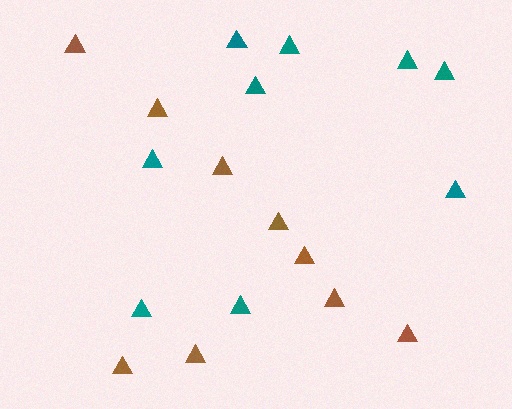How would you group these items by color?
There are 2 groups: one group of teal triangles (9) and one group of brown triangles (9).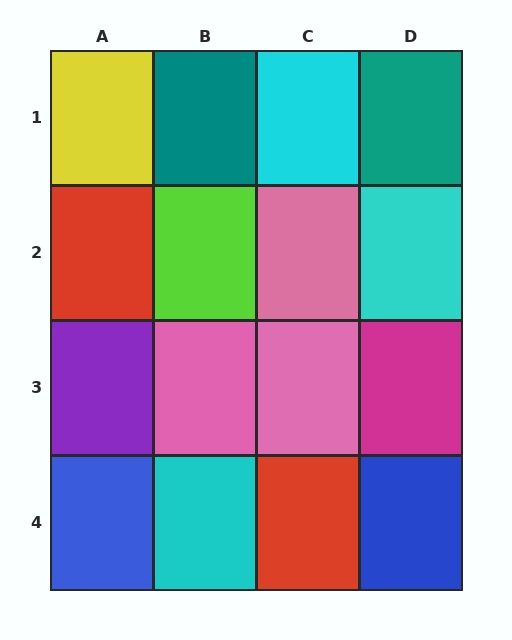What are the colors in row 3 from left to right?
Purple, pink, pink, magenta.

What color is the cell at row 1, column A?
Yellow.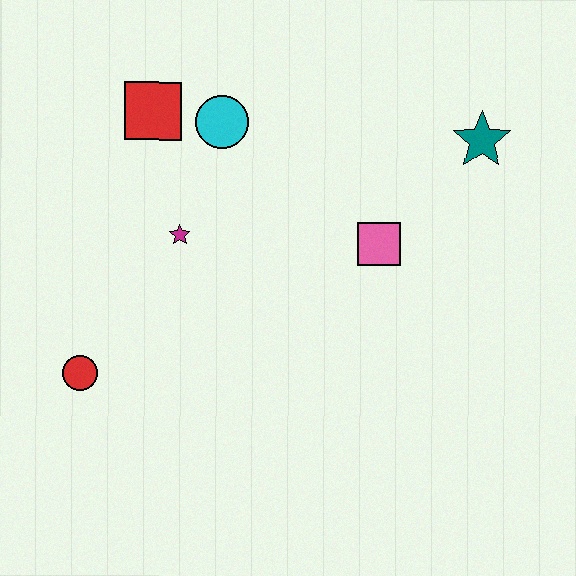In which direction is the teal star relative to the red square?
The teal star is to the right of the red square.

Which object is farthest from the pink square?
The red circle is farthest from the pink square.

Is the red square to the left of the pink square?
Yes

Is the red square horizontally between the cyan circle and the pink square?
No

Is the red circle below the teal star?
Yes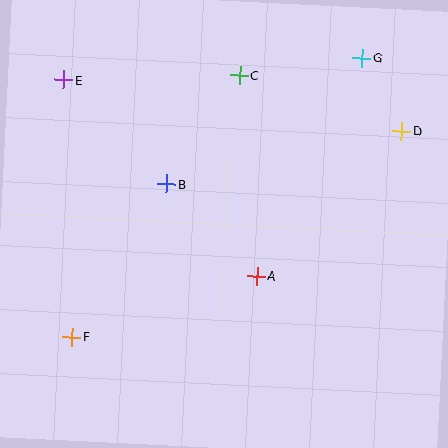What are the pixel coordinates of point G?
Point G is at (362, 58).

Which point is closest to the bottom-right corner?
Point A is closest to the bottom-right corner.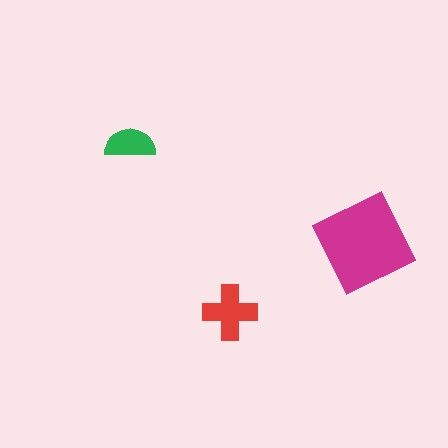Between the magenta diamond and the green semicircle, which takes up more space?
The magenta diamond.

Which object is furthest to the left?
The green semicircle is leftmost.